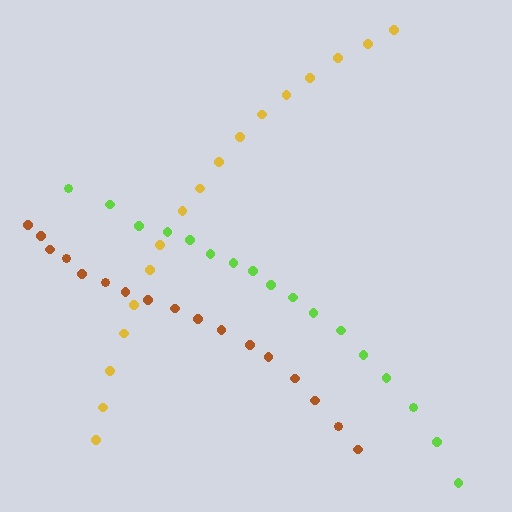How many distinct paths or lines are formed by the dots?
There are 3 distinct paths.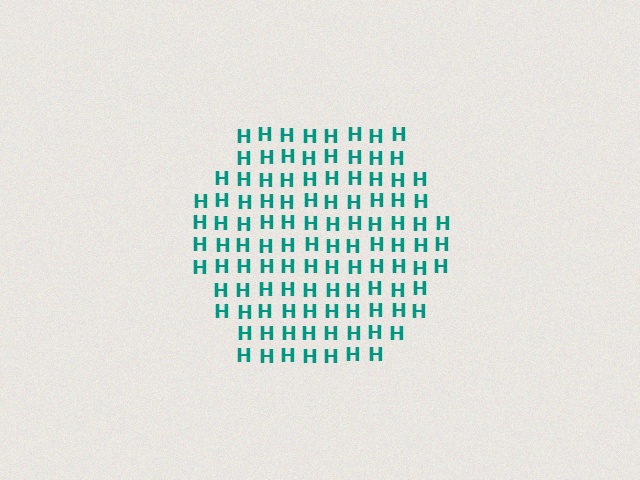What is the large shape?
The large shape is a hexagon.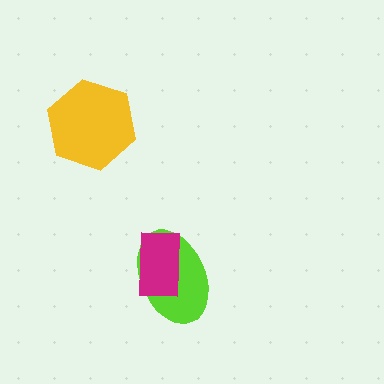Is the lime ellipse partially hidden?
Yes, it is partially covered by another shape.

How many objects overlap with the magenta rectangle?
1 object overlaps with the magenta rectangle.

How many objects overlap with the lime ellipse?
1 object overlaps with the lime ellipse.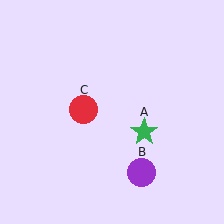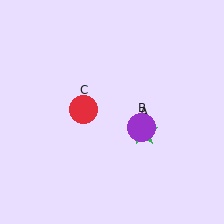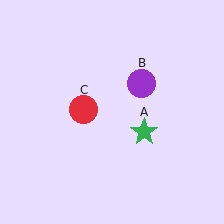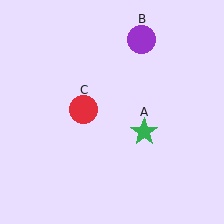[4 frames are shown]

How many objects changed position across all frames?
1 object changed position: purple circle (object B).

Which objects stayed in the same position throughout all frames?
Green star (object A) and red circle (object C) remained stationary.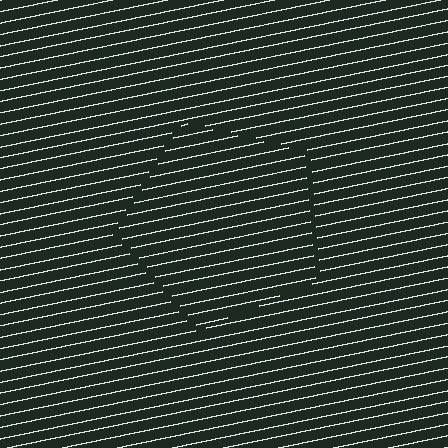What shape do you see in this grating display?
An illusory pentagon. The interior of the shape contains the same grating, shifted by half a period — the contour is defined by the phase discontinuity where line-ends from the inner and outer gratings abut.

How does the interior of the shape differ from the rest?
The interior of the shape contains the same grating, shifted by half a period — the contour is defined by the phase discontinuity where line-ends from the inner and outer gratings abut.